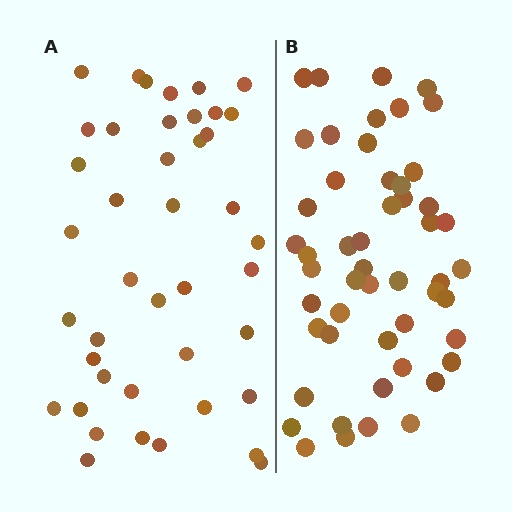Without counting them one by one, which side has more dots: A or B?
Region B (the right region) has more dots.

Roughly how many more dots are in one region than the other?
Region B has roughly 8 or so more dots than region A.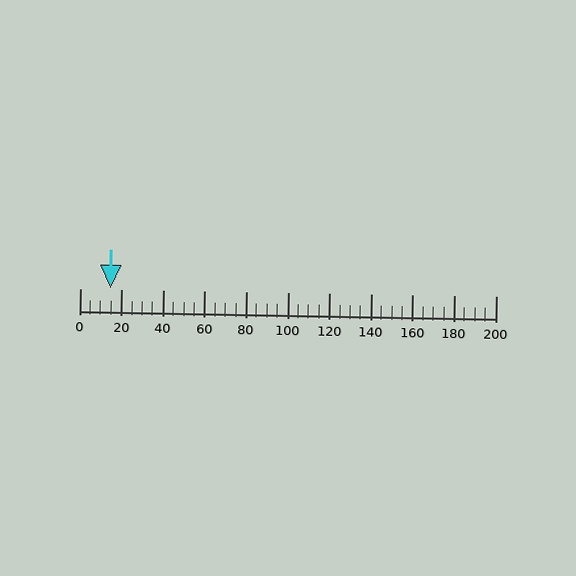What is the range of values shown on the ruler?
The ruler shows values from 0 to 200.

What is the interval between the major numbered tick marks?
The major tick marks are spaced 20 units apart.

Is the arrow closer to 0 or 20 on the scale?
The arrow is closer to 20.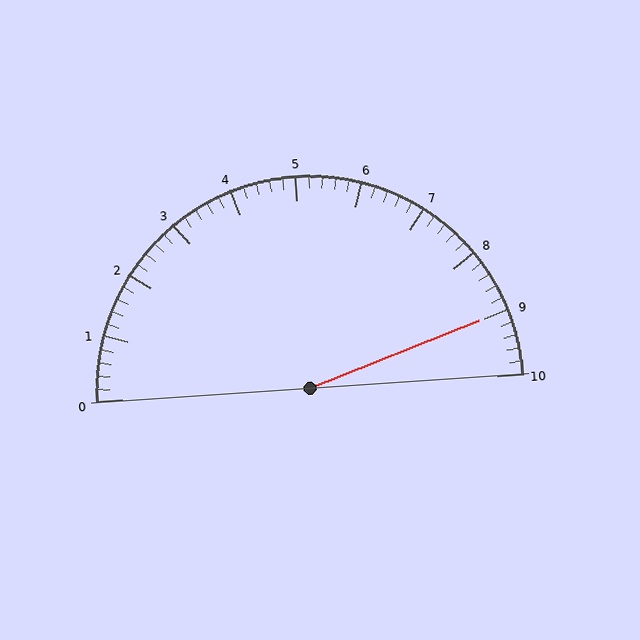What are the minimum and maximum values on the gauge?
The gauge ranges from 0 to 10.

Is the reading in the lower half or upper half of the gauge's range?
The reading is in the upper half of the range (0 to 10).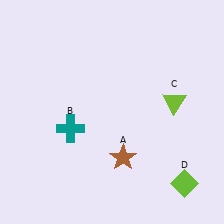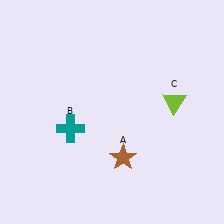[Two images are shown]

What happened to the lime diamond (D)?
The lime diamond (D) was removed in Image 2. It was in the bottom-right area of Image 1.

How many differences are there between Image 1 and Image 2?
There is 1 difference between the two images.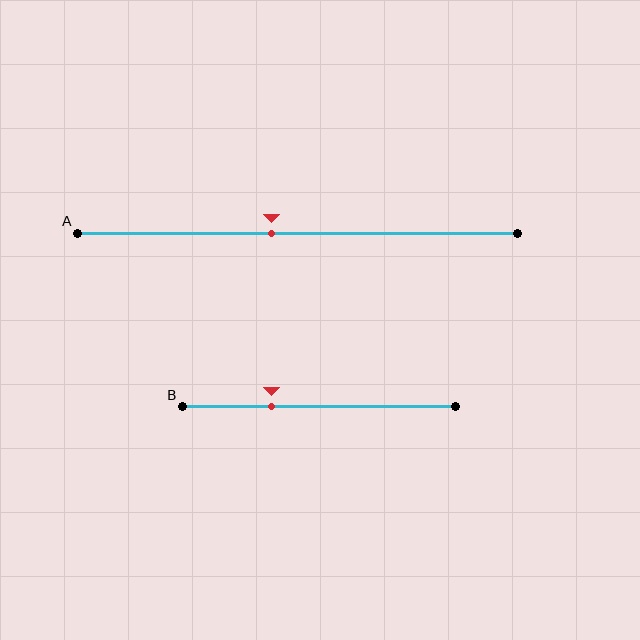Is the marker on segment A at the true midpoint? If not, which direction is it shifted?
No, the marker on segment A is shifted to the left by about 6% of the segment length.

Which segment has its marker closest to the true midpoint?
Segment A has its marker closest to the true midpoint.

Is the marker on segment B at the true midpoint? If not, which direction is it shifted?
No, the marker on segment B is shifted to the left by about 17% of the segment length.